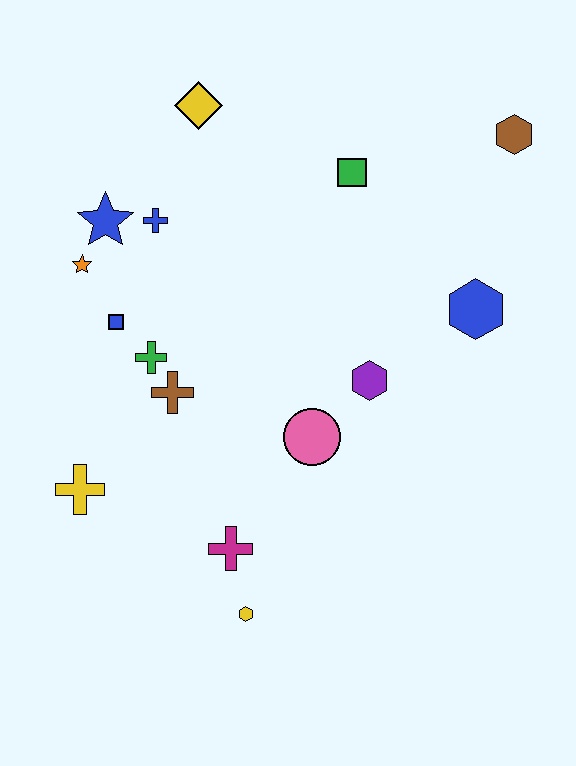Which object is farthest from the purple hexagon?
The yellow diamond is farthest from the purple hexagon.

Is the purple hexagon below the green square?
Yes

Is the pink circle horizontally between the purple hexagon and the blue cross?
Yes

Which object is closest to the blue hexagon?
The purple hexagon is closest to the blue hexagon.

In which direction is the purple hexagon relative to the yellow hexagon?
The purple hexagon is above the yellow hexagon.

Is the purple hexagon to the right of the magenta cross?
Yes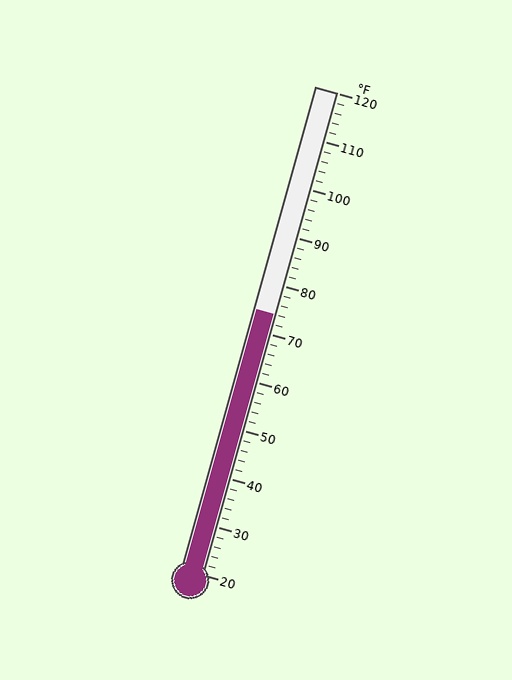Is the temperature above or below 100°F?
The temperature is below 100°F.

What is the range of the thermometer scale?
The thermometer scale ranges from 20°F to 120°F.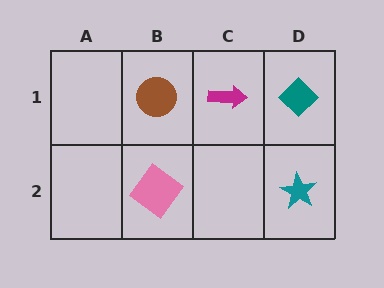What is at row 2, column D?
A teal star.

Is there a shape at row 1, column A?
No, that cell is empty.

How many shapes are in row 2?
2 shapes.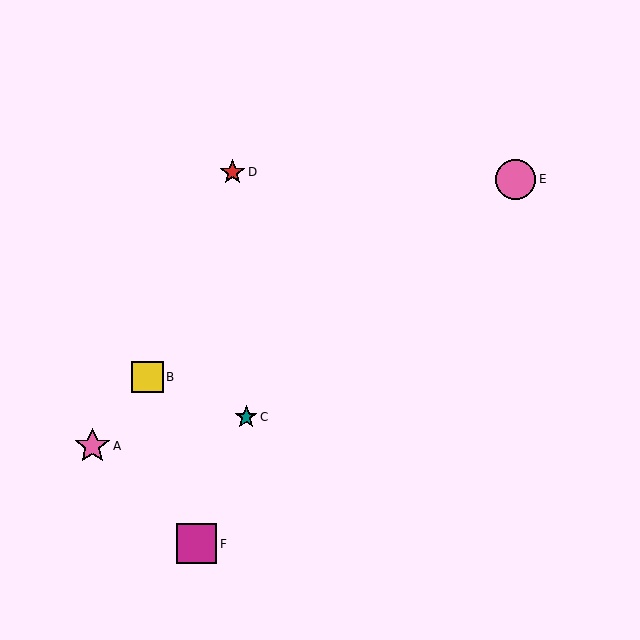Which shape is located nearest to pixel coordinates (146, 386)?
The yellow square (labeled B) at (148, 377) is nearest to that location.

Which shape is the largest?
The pink circle (labeled E) is the largest.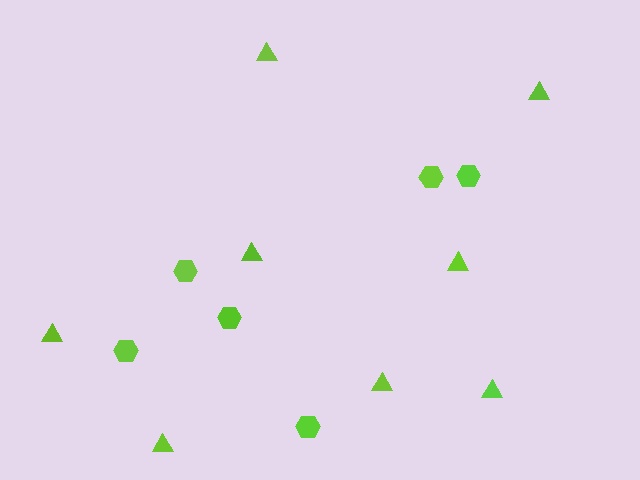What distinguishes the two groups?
There are 2 groups: one group of triangles (8) and one group of hexagons (6).